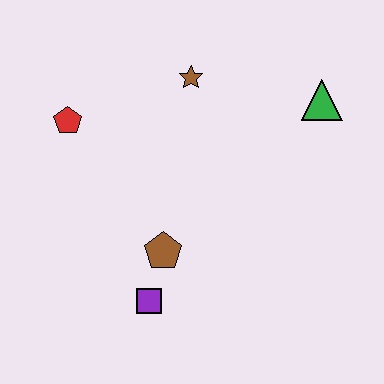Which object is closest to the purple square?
The brown pentagon is closest to the purple square.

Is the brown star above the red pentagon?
Yes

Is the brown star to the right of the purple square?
Yes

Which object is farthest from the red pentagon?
The green triangle is farthest from the red pentagon.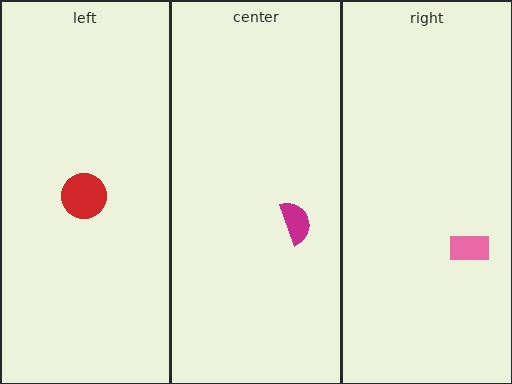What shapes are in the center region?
The magenta semicircle.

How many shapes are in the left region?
1.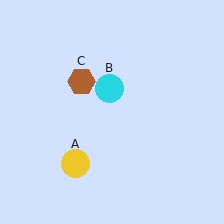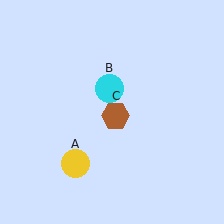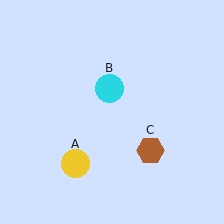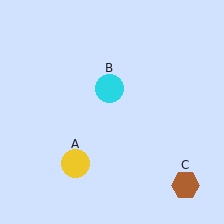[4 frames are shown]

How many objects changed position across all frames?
1 object changed position: brown hexagon (object C).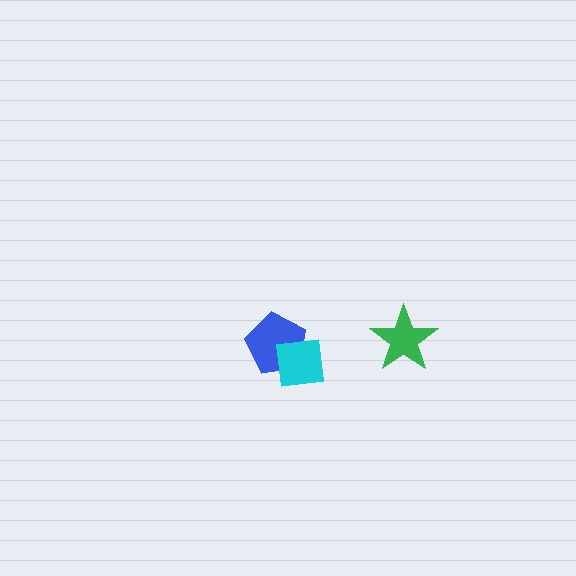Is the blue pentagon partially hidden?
Yes, it is partially covered by another shape.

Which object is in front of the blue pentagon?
The cyan square is in front of the blue pentagon.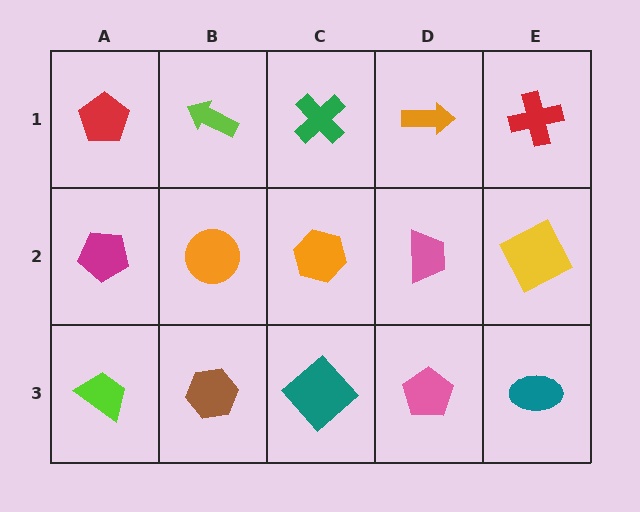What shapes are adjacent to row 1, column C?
An orange hexagon (row 2, column C), a lime arrow (row 1, column B), an orange arrow (row 1, column D).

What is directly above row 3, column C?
An orange hexagon.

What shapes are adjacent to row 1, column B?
An orange circle (row 2, column B), a red pentagon (row 1, column A), a green cross (row 1, column C).